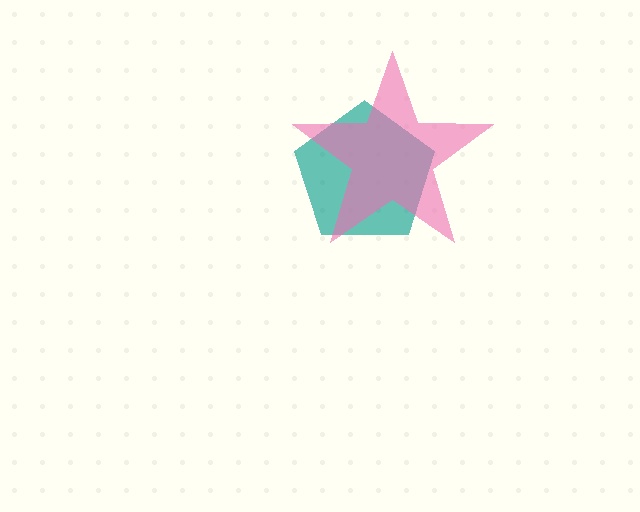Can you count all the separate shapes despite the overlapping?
Yes, there are 2 separate shapes.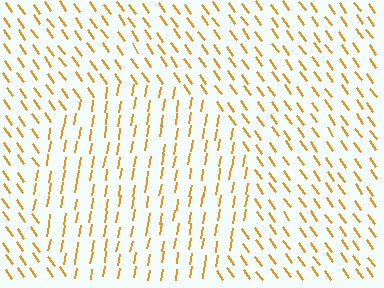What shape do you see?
I see a circle.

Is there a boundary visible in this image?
Yes, there is a texture boundary formed by a change in line orientation.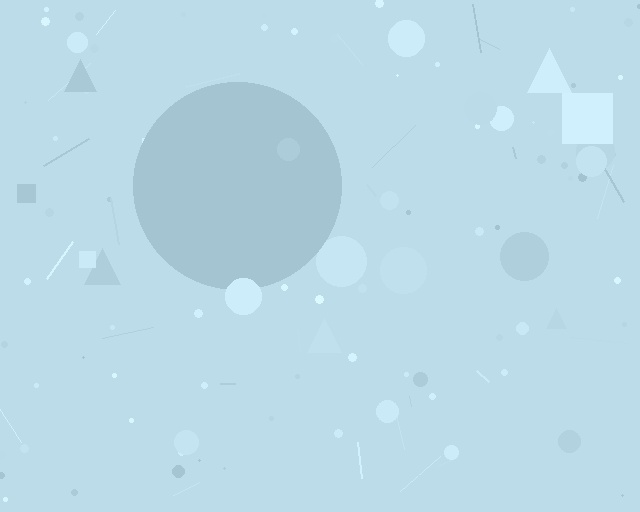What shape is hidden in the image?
A circle is hidden in the image.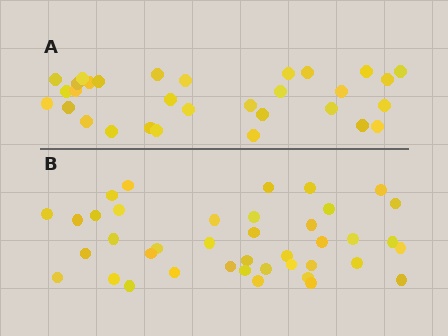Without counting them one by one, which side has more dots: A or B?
Region B (the bottom region) has more dots.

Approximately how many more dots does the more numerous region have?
Region B has roughly 8 or so more dots than region A.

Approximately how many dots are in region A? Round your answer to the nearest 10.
About 30 dots. (The exact count is 31, which rounds to 30.)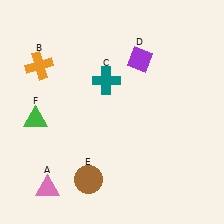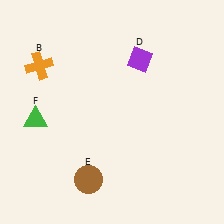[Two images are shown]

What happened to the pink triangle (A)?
The pink triangle (A) was removed in Image 2. It was in the bottom-left area of Image 1.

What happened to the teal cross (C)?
The teal cross (C) was removed in Image 2. It was in the top-left area of Image 1.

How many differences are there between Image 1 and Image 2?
There are 2 differences between the two images.